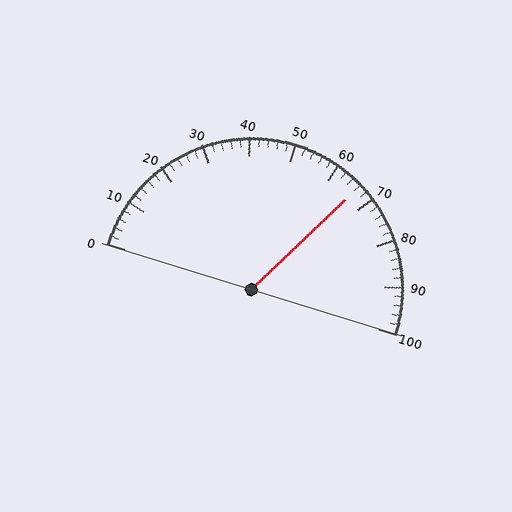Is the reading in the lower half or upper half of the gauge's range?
The reading is in the upper half of the range (0 to 100).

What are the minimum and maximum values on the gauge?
The gauge ranges from 0 to 100.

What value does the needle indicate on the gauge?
The needle indicates approximately 66.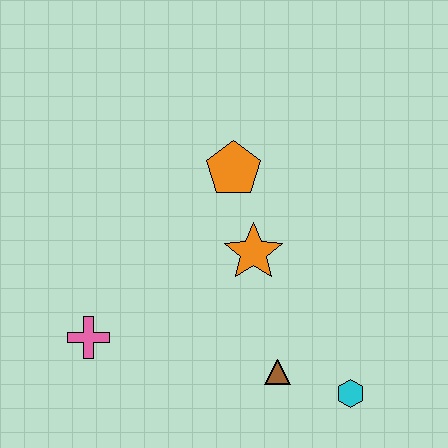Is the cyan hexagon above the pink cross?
No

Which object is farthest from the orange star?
The pink cross is farthest from the orange star.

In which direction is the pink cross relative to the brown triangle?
The pink cross is to the left of the brown triangle.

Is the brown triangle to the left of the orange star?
No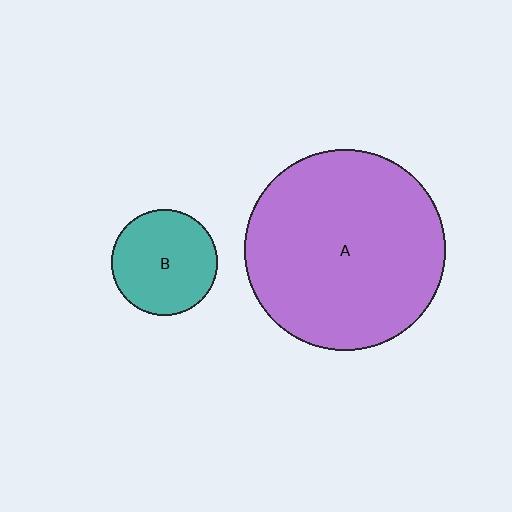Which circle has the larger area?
Circle A (purple).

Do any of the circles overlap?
No, none of the circles overlap.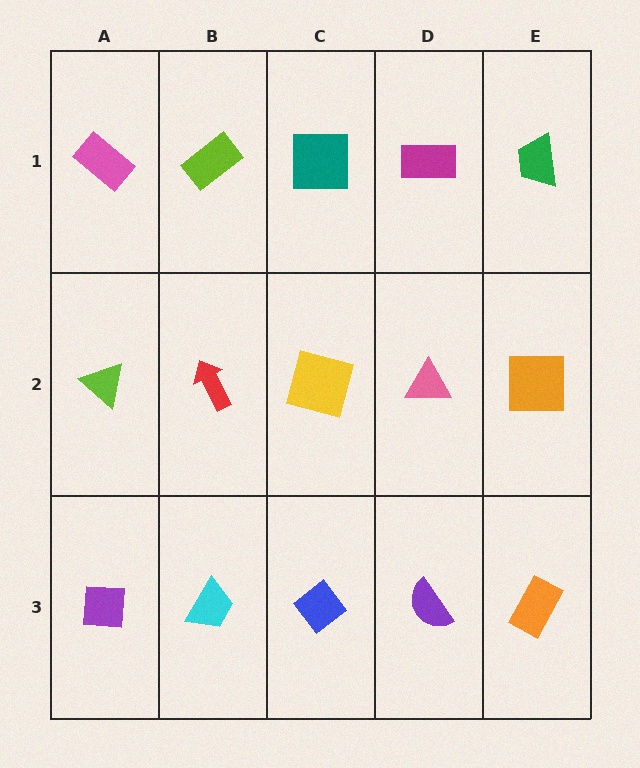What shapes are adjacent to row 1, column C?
A yellow square (row 2, column C), a lime rectangle (row 1, column B), a magenta rectangle (row 1, column D).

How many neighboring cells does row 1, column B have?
3.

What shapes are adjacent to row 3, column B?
A red arrow (row 2, column B), a purple square (row 3, column A), a blue diamond (row 3, column C).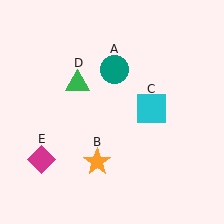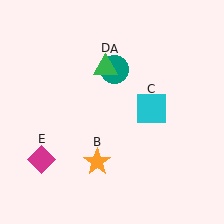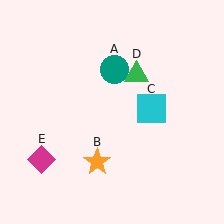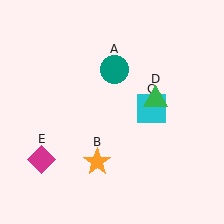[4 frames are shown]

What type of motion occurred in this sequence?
The green triangle (object D) rotated clockwise around the center of the scene.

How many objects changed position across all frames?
1 object changed position: green triangle (object D).